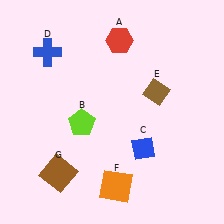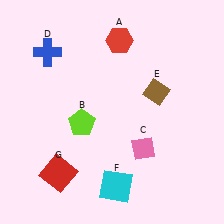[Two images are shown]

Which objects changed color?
C changed from blue to pink. F changed from orange to cyan. G changed from brown to red.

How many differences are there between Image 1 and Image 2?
There are 3 differences between the two images.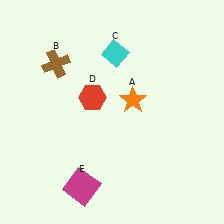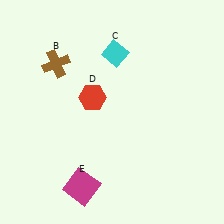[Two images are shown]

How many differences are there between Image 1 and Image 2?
There is 1 difference between the two images.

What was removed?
The orange star (A) was removed in Image 2.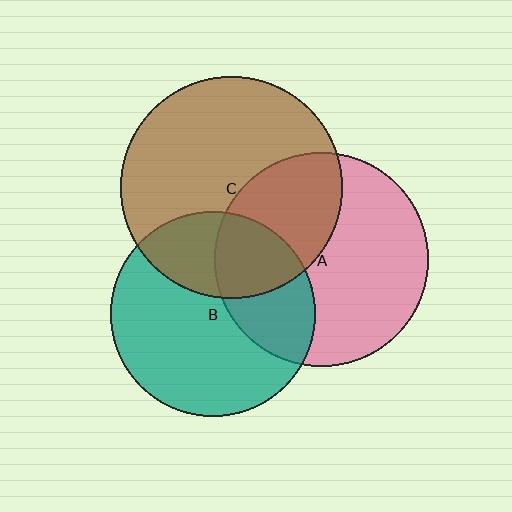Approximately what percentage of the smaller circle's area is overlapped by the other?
Approximately 30%.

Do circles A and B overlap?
Yes.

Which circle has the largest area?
Circle C (brown).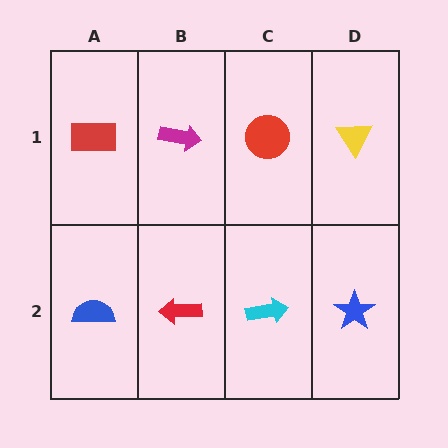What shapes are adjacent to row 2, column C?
A red circle (row 1, column C), a red arrow (row 2, column B), a blue star (row 2, column D).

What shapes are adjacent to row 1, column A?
A blue semicircle (row 2, column A), a magenta arrow (row 1, column B).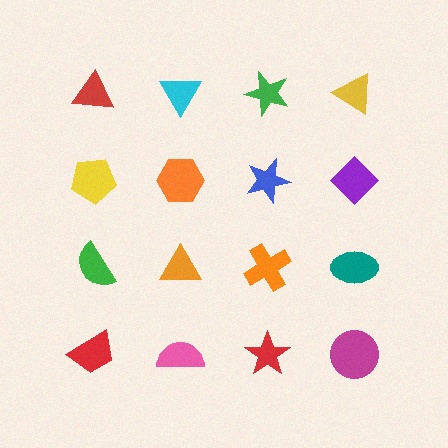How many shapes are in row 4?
4 shapes.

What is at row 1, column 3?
A green star.